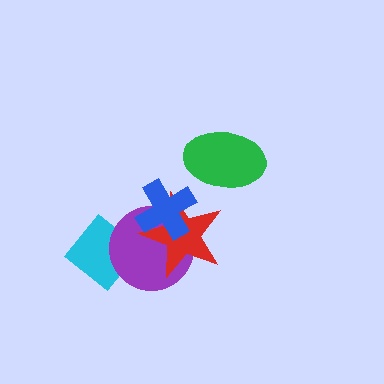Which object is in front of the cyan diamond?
The purple circle is in front of the cyan diamond.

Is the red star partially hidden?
Yes, it is partially covered by another shape.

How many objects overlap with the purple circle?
3 objects overlap with the purple circle.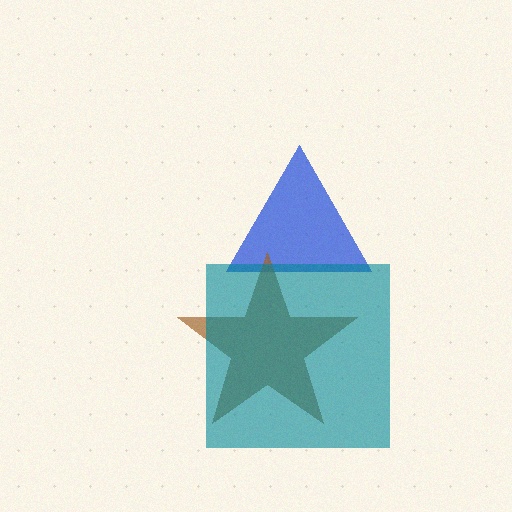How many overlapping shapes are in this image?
There are 3 overlapping shapes in the image.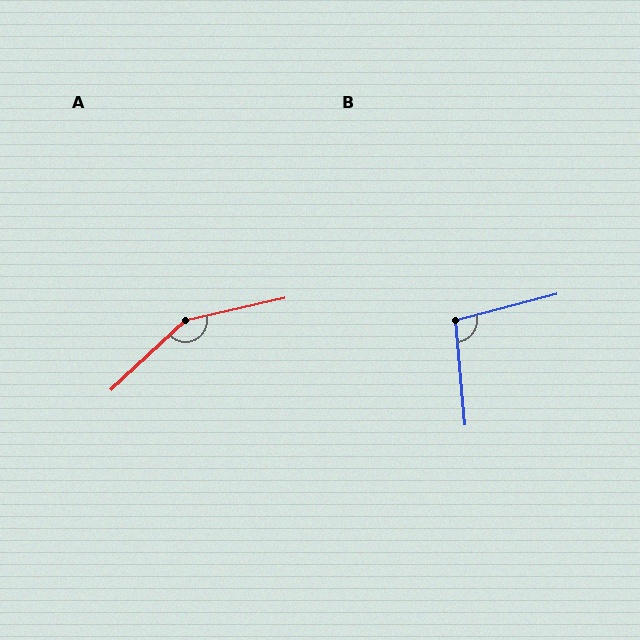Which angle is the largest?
A, at approximately 150 degrees.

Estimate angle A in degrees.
Approximately 150 degrees.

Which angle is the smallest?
B, at approximately 100 degrees.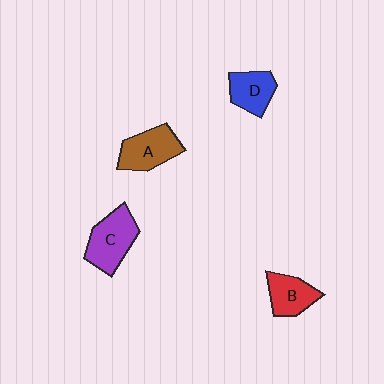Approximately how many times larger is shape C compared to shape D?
Approximately 1.4 times.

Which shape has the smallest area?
Shape D (blue).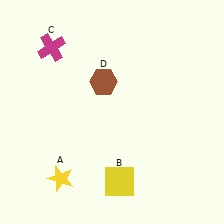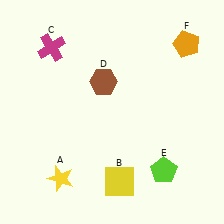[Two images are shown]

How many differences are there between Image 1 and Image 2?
There are 2 differences between the two images.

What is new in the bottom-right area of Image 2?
A lime pentagon (E) was added in the bottom-right area of Image 2.